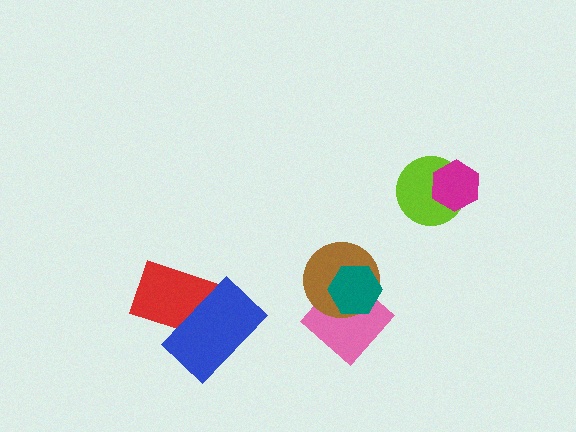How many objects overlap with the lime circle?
1 object overlaps with the lime circle.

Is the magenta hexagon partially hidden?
No, no other shape covers it.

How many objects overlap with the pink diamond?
2 objects overlap with the pink diamond.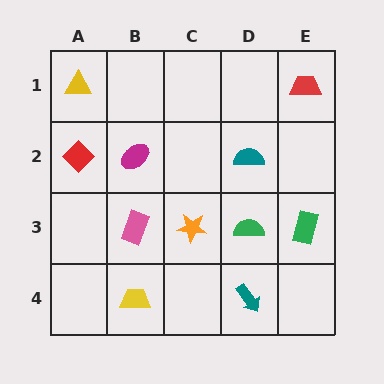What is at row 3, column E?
A green rectangle.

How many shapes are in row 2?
3 shapes.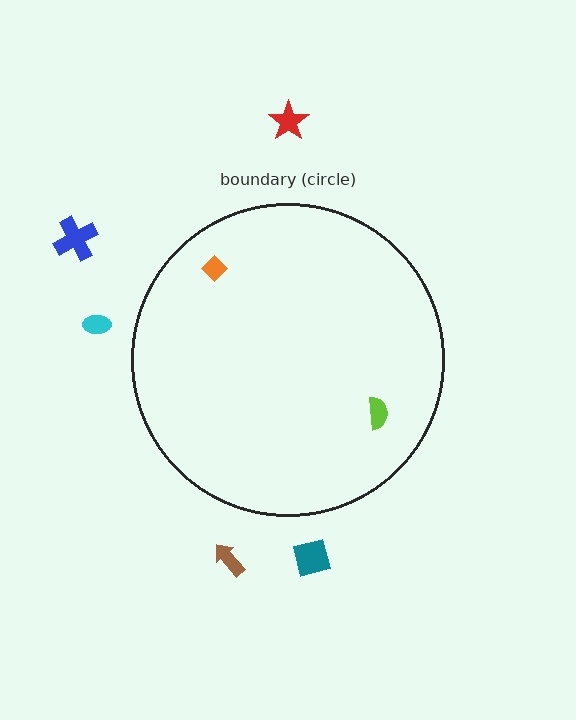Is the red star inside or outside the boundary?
Outside.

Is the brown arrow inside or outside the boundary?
Outside.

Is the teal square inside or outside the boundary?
Outside.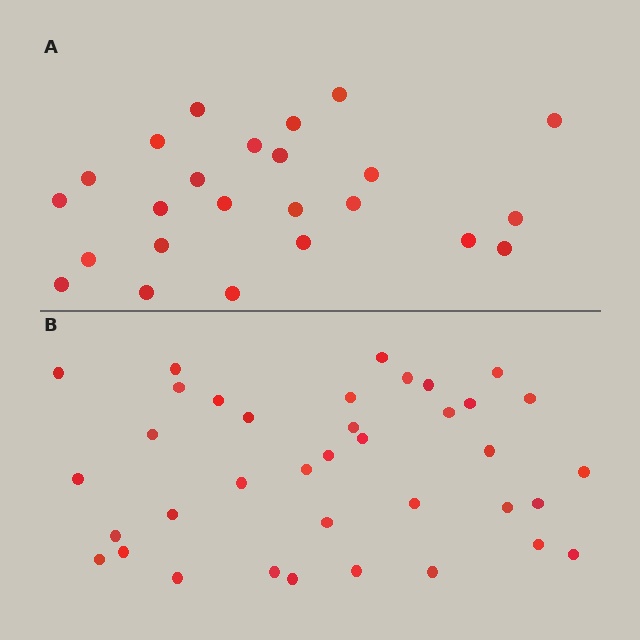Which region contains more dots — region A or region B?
Region B (the bottom region) has more dots.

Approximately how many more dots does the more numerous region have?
Region B has approximately 15 more dots than region A.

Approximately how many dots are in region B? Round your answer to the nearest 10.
About 40 dots. (The exact count is 37, which rounds to 40.)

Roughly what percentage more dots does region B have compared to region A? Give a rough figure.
About 55% more.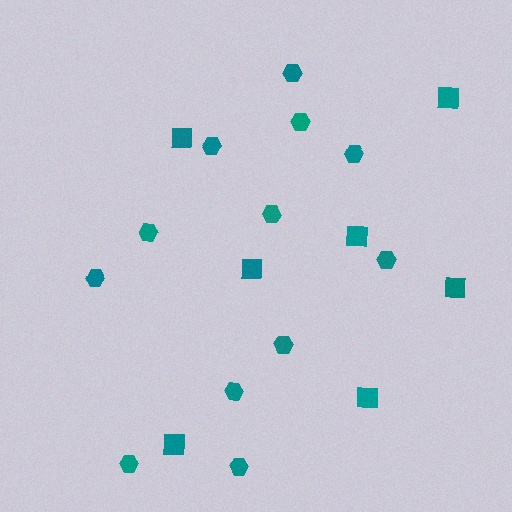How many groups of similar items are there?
There are 2 groups: one group of hexagons (12) and one group of squares (7).